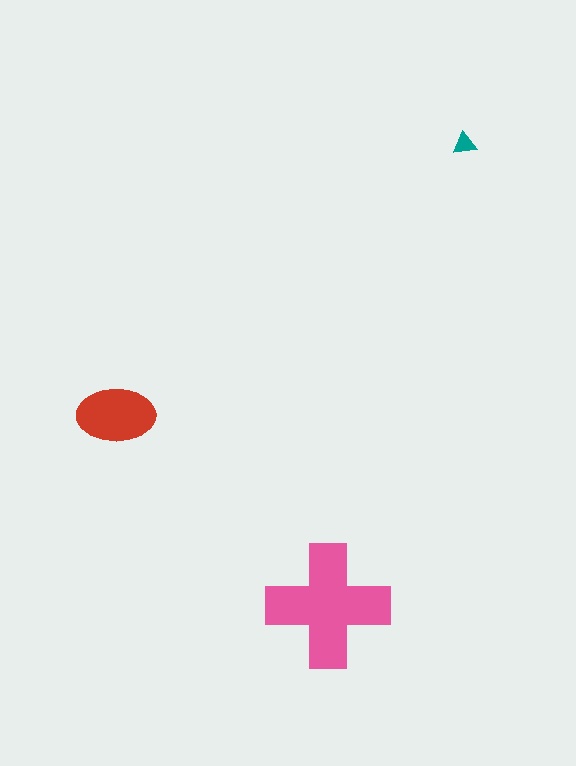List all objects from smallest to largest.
The teal triangle, the red ellipse, the pink cross.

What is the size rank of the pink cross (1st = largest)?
1st.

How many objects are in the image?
There are 3 objects in the image.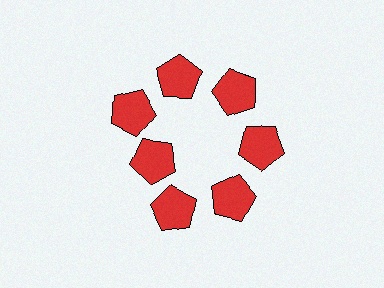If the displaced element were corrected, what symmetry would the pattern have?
It would have 7-fold rotational symmetry — the pattern would map onto itself every 51 degrees.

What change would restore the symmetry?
The symmetry would be restored by moving it outward, back onto the ring so that all 7 pentagons sit at equal angles and equal distance from the center.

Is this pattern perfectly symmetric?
No. The 7 red pentagons are arranged in a ring, but one element near the 8 o'clock position is pulled inward toward the center, breaking the 7-fold rotational symmetry.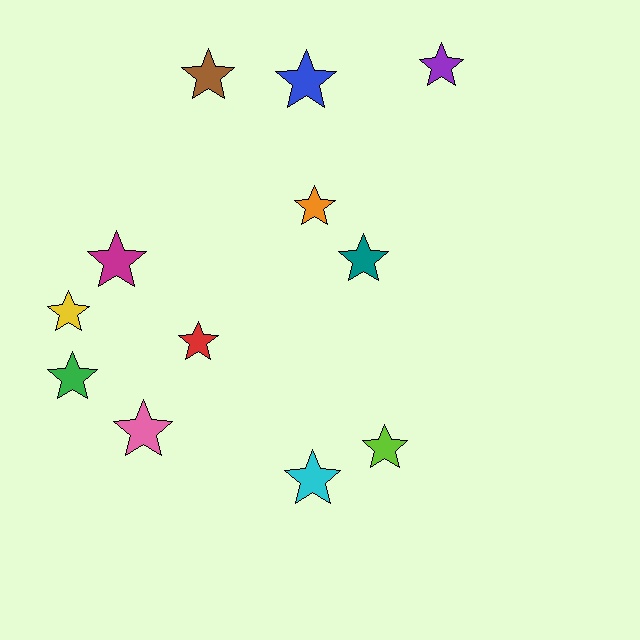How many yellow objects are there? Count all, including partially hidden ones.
There is 1 yellow object.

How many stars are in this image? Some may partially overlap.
There are 12 stars.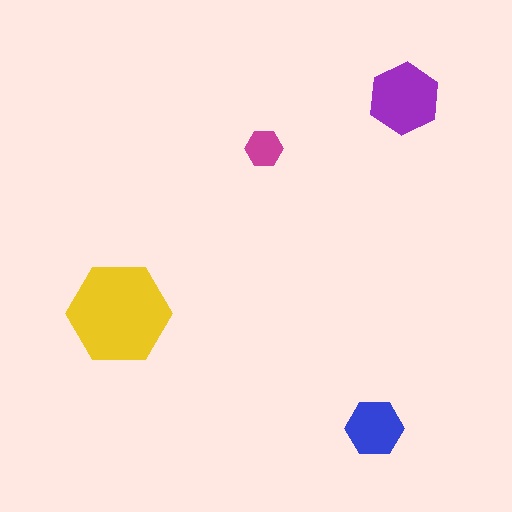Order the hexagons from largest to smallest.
the yellow one, the purple one, the blue one, the magenta one.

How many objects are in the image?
There are 4 objects in the image.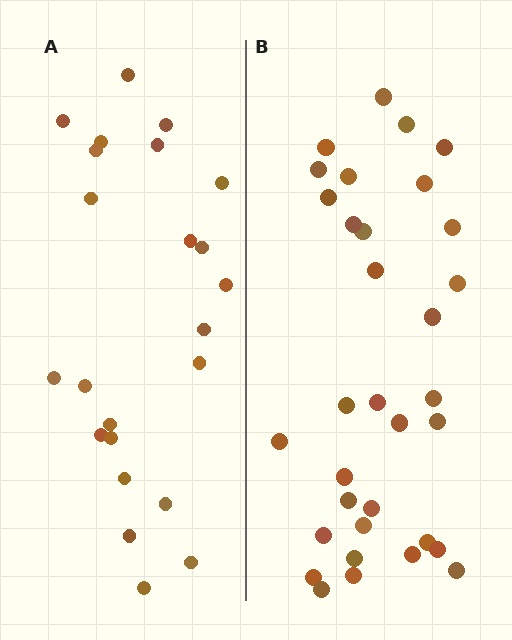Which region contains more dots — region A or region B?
Region B (the right region) has more dots.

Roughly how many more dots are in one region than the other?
Region B has roughly 10 or so more dots than region A.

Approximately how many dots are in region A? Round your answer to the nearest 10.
About 20 dots. (The exact count is 23, which rounds to 20.)